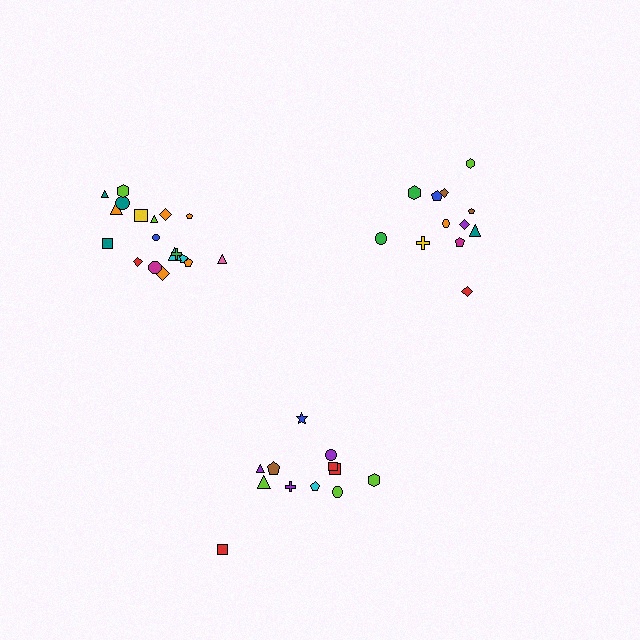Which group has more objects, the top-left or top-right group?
The top-left group.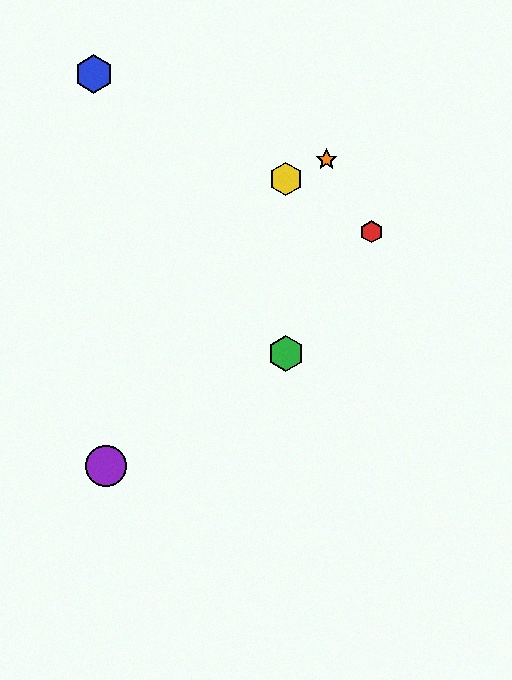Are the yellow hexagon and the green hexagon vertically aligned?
Yes, both are at x≈286.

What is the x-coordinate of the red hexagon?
The red hexagon is at x≈372.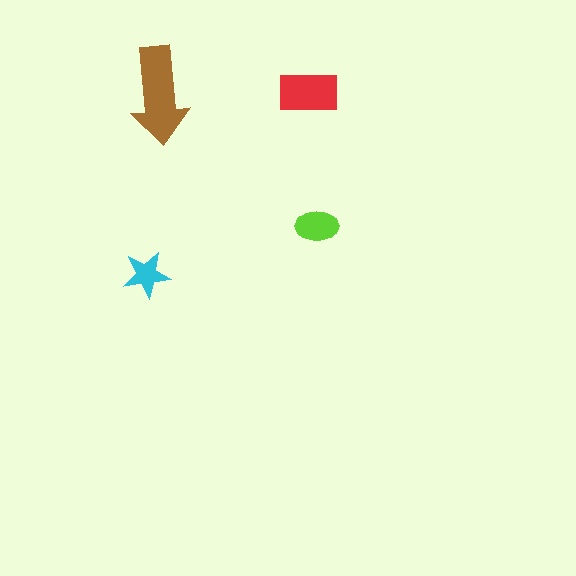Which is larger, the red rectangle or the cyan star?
The red rectangle.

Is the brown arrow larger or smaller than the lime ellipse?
Larger.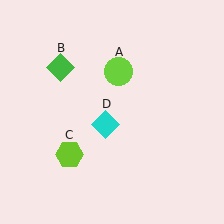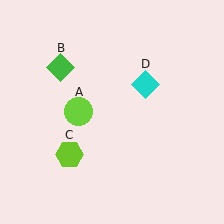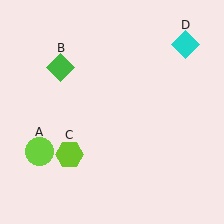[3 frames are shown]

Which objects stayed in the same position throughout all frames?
Green diamond (object B) and lime hexagon (object C) remained stationary.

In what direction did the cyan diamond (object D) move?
The cyan diamond (object D) moved up and to the right.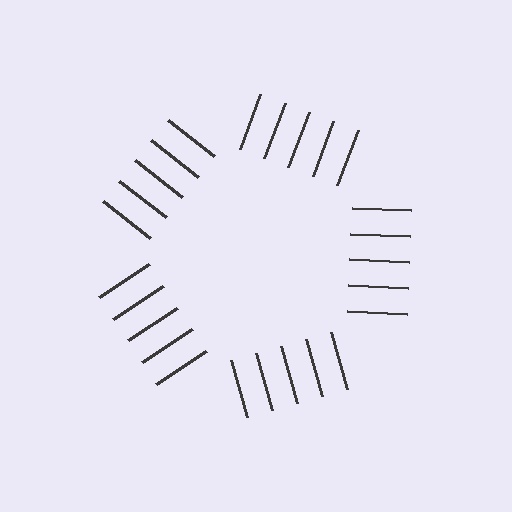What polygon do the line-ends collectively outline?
An illusory pentagon — the line segments terminate on its edges but no continuous stroke is drawn.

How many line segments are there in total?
25 — 5 along each of the 5 edges.